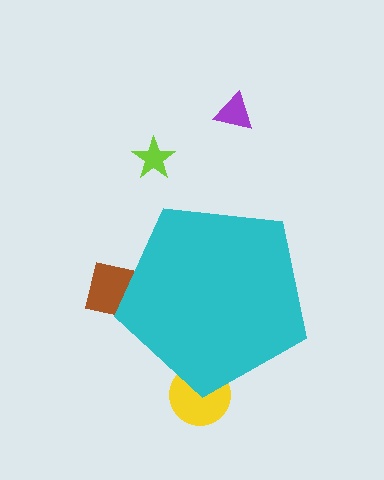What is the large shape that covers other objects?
A cyan pentagon.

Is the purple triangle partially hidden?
No, the purple triangle is fully visible.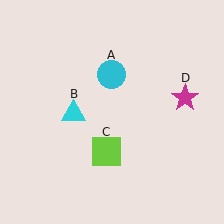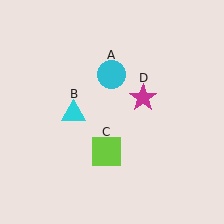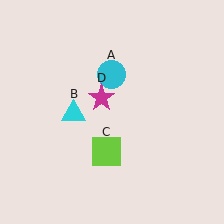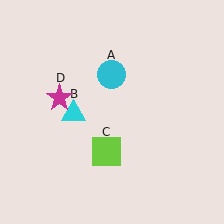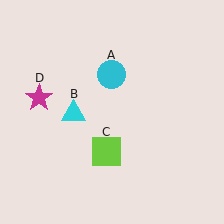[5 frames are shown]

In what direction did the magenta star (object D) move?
The magenta star (object D) moved left.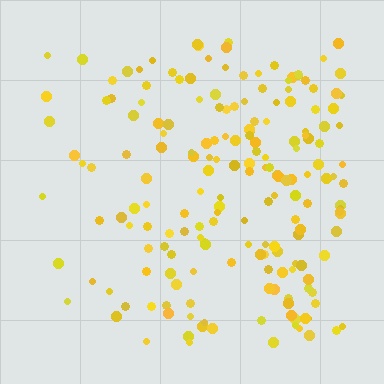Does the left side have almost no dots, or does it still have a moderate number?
Still a moderate number, just noticeably fewer than the right.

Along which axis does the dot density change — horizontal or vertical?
Horizontal.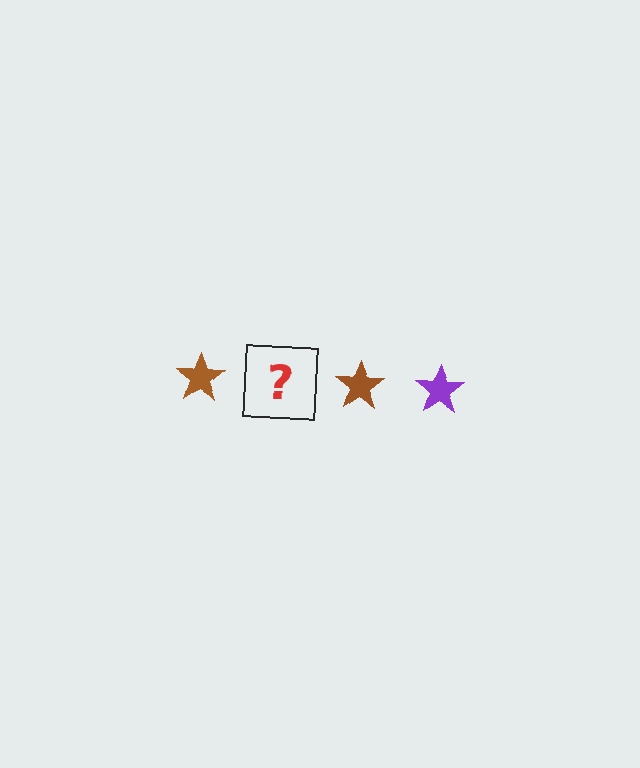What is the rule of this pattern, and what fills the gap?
The rule is that the pattern cycles through brown, purple stars. The gap should be filled with a purple star.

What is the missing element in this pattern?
The missing element is a purple star.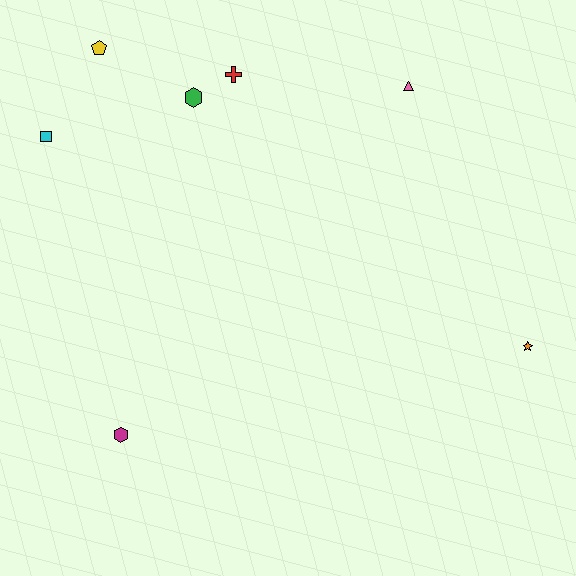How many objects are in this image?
There are 7 objects.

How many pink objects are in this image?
There is 1 pink object.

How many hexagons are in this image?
There are 2 hexagons.